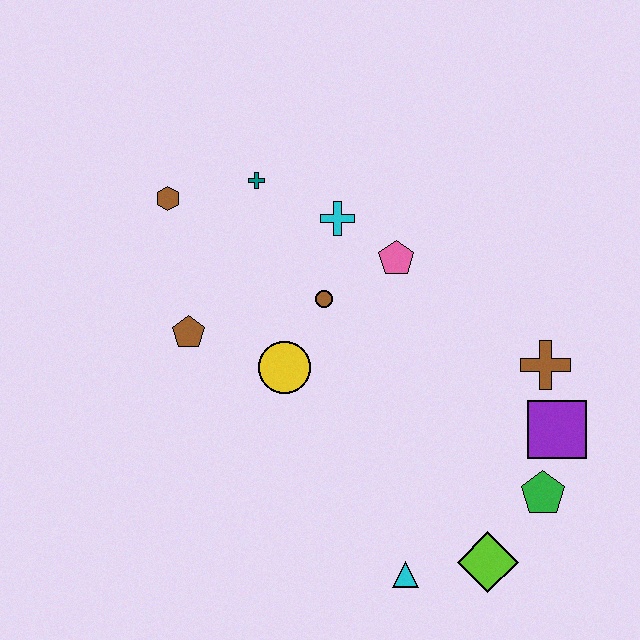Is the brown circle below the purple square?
No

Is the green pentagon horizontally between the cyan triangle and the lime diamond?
No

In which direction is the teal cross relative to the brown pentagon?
The teal cross is above the brown pentagon.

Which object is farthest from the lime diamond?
The brown hexagon is farthest from the lime diamond.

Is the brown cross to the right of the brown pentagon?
Yes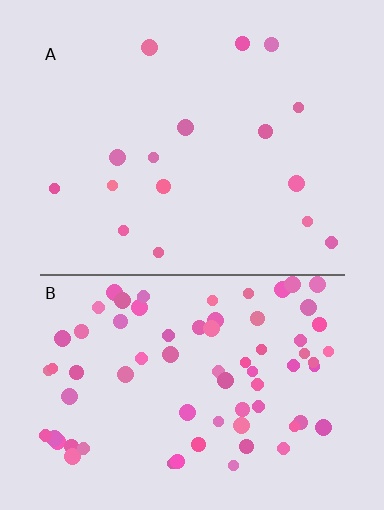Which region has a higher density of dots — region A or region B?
B (the bottom).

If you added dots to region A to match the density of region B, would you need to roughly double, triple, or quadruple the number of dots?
Approximately quadruple.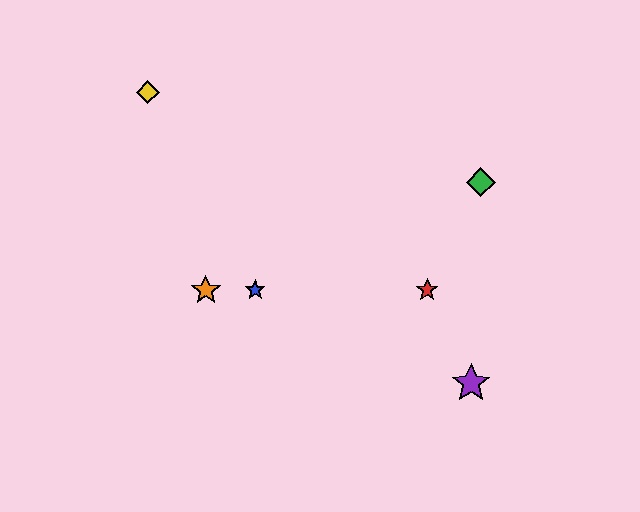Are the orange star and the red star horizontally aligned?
Yes, both are at y≈290.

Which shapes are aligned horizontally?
The red star, the blue star, the orange star are aligned horizontally.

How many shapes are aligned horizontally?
3 shapes (the red star, the blue star, the orange star) are aligned horizontally.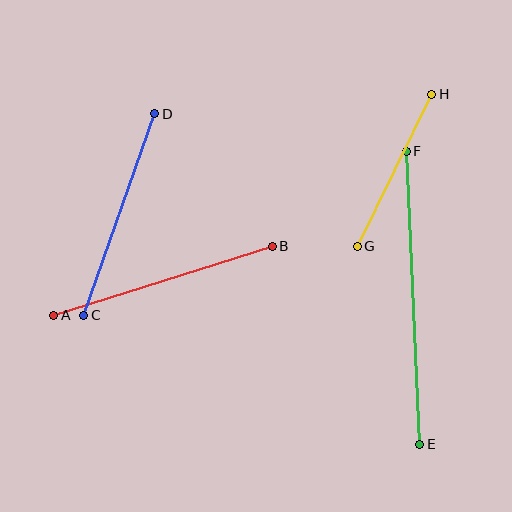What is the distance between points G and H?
The distance is approximately 169 pixels.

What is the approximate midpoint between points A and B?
The midpoint is at approximately (163, 281) pixels.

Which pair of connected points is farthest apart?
Points E and F are farthest apart.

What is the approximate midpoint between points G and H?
The midpoint is at approximately (394, 170) pixels.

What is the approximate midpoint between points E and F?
The midpoint is at approximately (413, 298) pixels.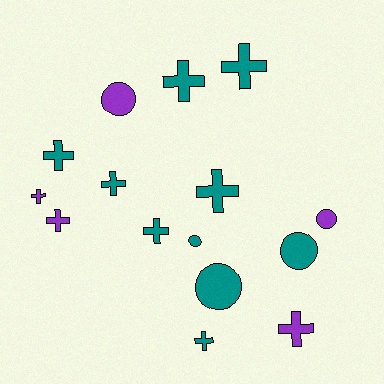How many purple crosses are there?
There are 3 purple crosses.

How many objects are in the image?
There are 15 objects.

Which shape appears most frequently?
Cross, with 10 objects.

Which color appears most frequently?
Teal, with 10 objects.